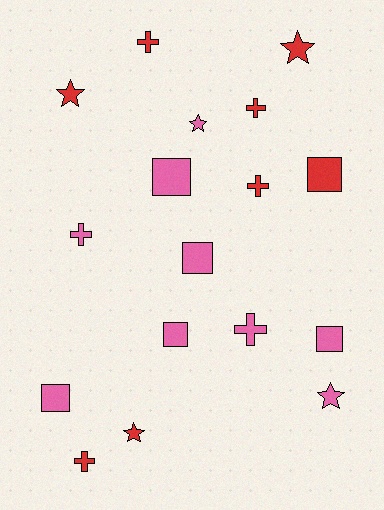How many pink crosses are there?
There are 2 pink crosses.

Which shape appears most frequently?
Square, with 6 objects.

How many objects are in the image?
There are 17 objects.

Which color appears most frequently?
Pink, with 9 objects.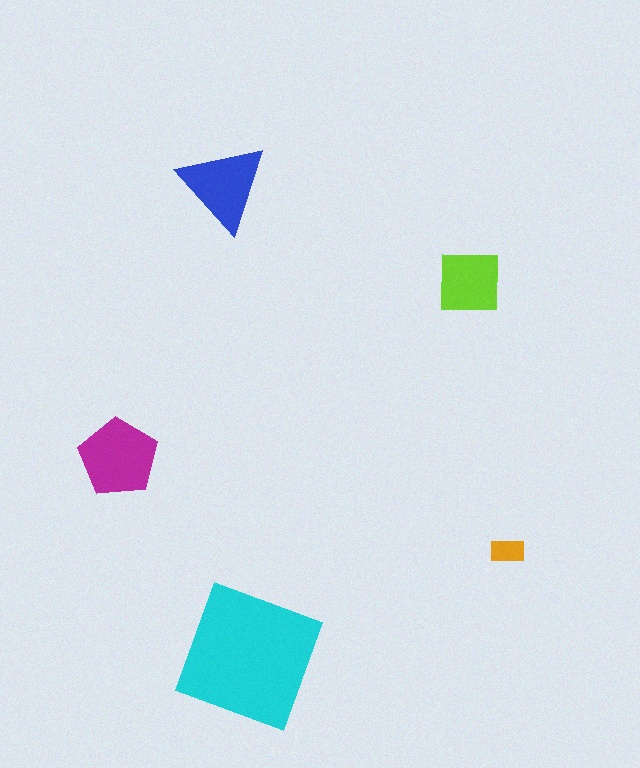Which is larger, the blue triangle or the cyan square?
The cyan square.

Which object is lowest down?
The cyan square is bottommost.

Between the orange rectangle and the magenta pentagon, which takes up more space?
The magenta pentagon.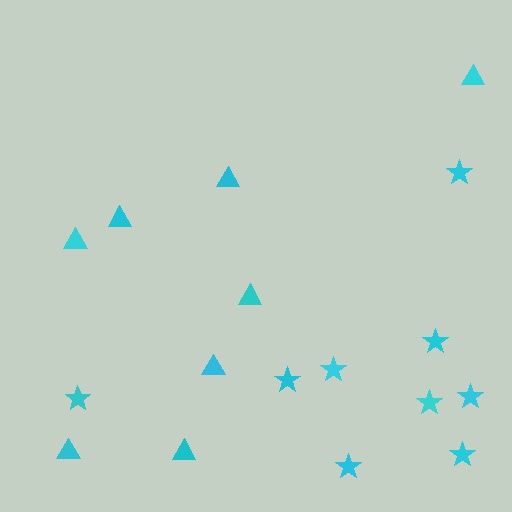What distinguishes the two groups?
There are 2 groups: one group of triangles (8) and one group of stars (9).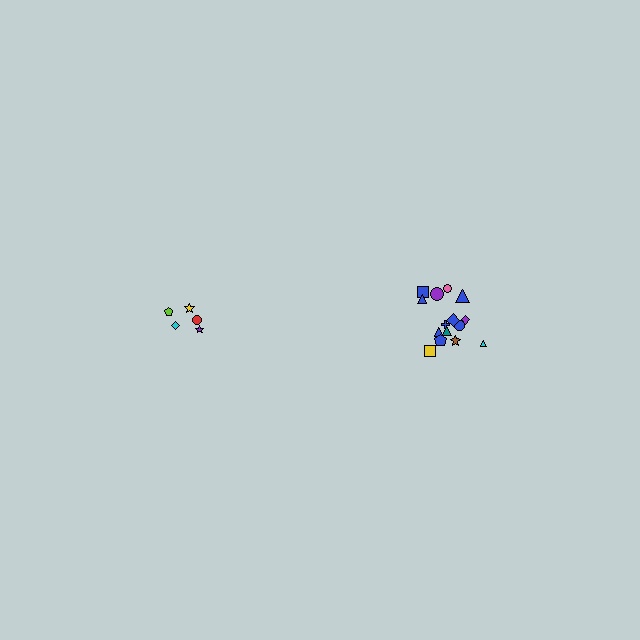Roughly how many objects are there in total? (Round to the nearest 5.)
Roughly 20 objects in total.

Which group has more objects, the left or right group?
The right group.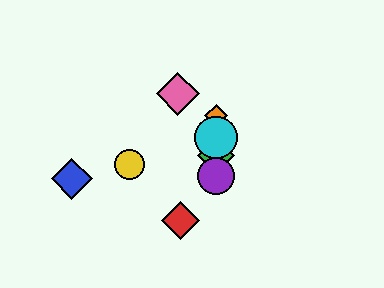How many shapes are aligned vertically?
4 shapes (the green diamond, the purple circle, the orange diamond, the cyan circle) are aligned vertically.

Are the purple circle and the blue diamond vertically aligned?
No, the purple circle is at x≈216 and the blue diamond is at x≈72.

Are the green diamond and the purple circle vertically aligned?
Yes, both are at x≈216.